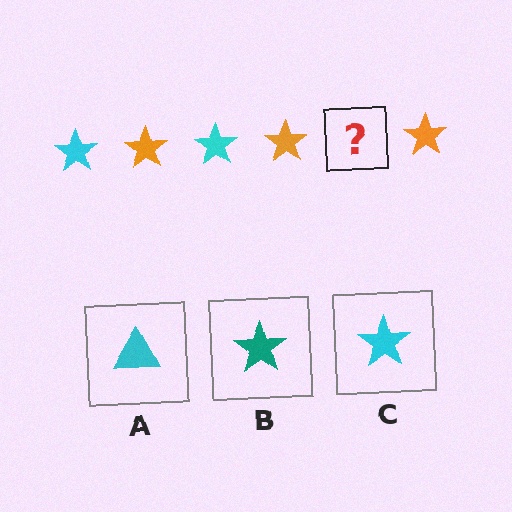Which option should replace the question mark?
Option C.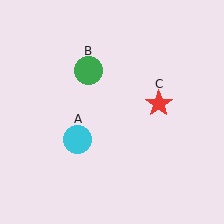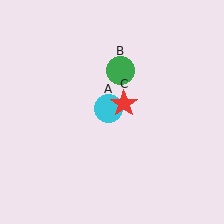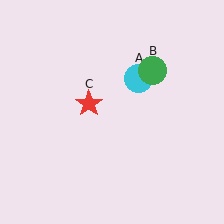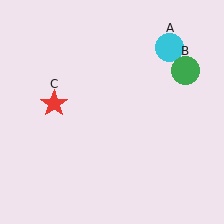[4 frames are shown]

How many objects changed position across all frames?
3 objects changed position: cyan circle (object A), green circle (object B), red star (object C).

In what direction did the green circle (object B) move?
The green circle (object B) moved right.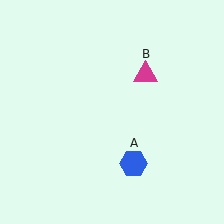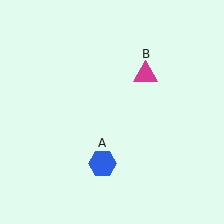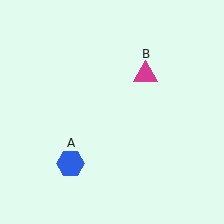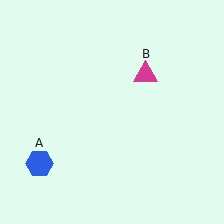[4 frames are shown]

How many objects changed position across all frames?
1 object changed position: blue hexagon (object A).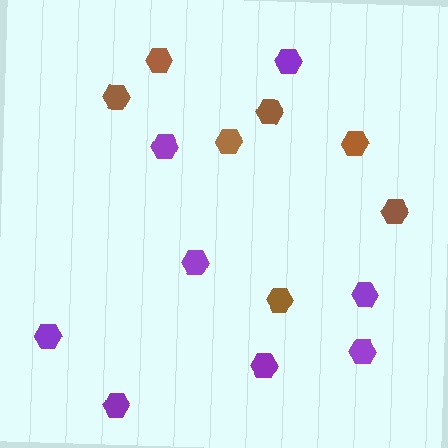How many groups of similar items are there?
There are 2 groups: one group of brown hexagons (7) and one group of purple hexagons (8).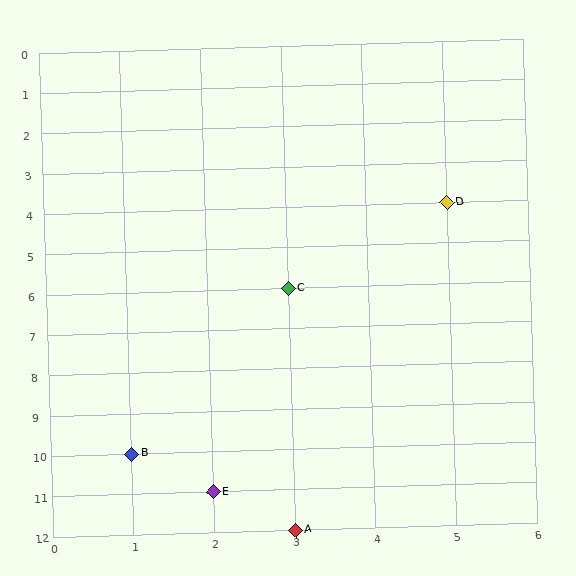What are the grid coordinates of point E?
Point E is at grid coordinates (2, 11).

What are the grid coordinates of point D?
Point D is at grid coordinates (5, 4).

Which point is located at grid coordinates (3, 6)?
Point C is at (3, 6).